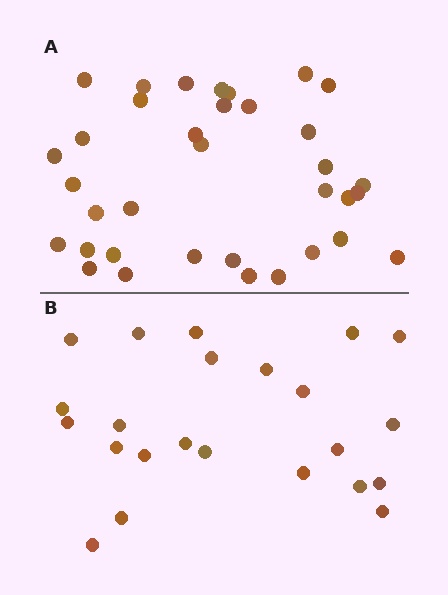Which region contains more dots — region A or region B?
Region A (the top region) has more dots.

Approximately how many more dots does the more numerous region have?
Region A has roughly 12 or so more dots than region B.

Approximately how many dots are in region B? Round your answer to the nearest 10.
About 20 dots. (The exact count is 23, which rounds to 20.)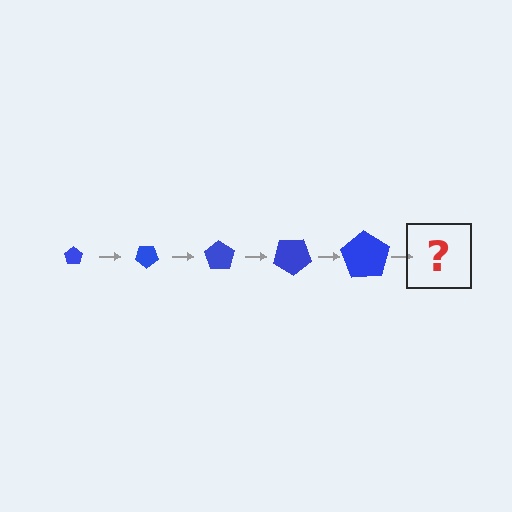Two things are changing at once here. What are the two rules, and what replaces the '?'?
The two rules are that the pentagon grows larger each step and it rotates 35 degrees each step. The '?' should be a pentagon, larger than the previous one and rotated 175 degrees from the start.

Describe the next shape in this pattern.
It should be a pentagon, larger than the previous one and rotated 175 degrees from the start.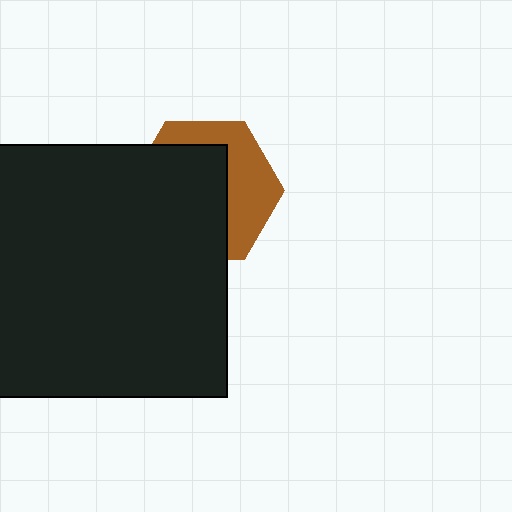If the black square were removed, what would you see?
You would see the complete brown hexagon.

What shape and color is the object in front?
The object in front is a black square.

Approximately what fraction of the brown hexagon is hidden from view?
Roughly 60% of the brown hexagon is hidden behind the black square.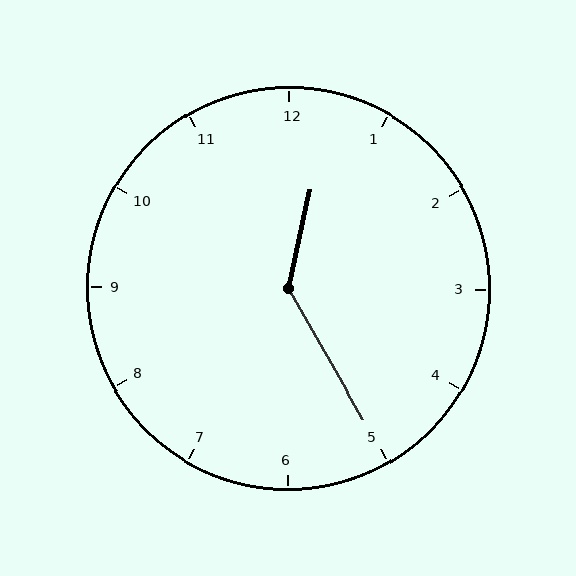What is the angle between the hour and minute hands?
Approximately 138 degrees.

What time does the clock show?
12:25.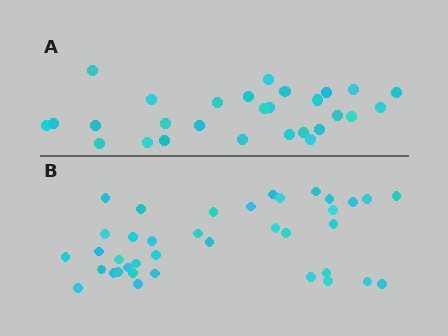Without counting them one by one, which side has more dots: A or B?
Region B (the bottom region) has more dots.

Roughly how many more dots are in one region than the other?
Region B has roughly 10 or so more dots than region A.